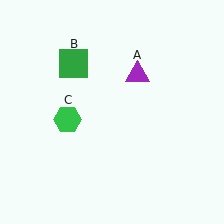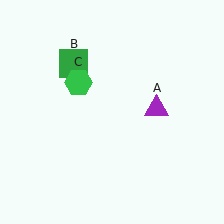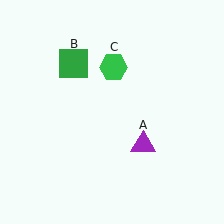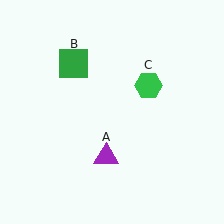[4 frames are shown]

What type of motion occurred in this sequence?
The purple triangle (object A), green hexagon (object C) rotated clockwise around the center of the scene.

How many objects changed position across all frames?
2 objects changed position: purple triangle (object A), green hexagon (object C).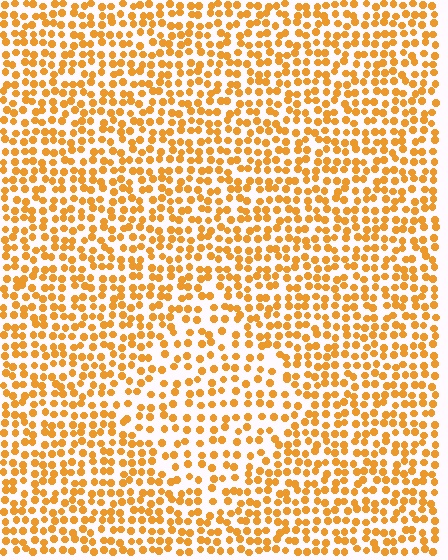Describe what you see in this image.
The image contains small orange elements arranged at two different densities. A diamond-shaped region is visible where the elements are less densely packed than the surrounding area.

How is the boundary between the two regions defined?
The boundary is defined by a change in element density (approximately 1.5x ratio). All elements are the same color, size, and shape.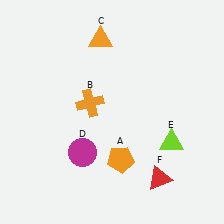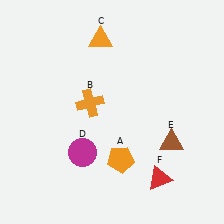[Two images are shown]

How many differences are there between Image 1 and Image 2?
There is 1 difference between the two images.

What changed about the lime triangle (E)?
In Image 1, E is lime. In Image 2, it changed to brown.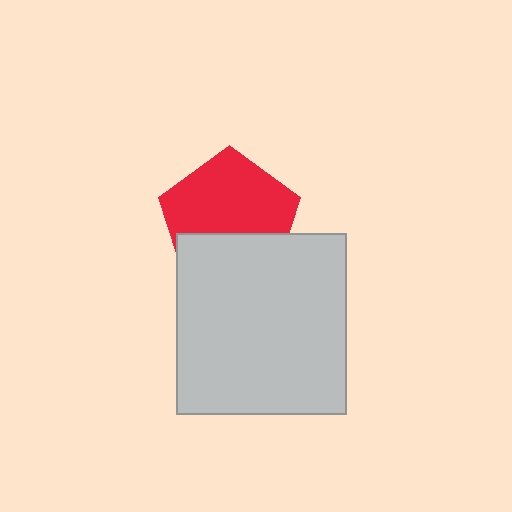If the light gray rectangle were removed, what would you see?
You would see the complete red pentagon.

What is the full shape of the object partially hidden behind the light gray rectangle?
The partially hidden object is a red pentagon.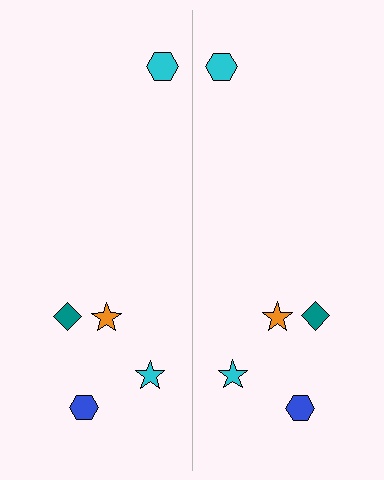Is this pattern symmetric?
Yes, this pattern has bilateral (reflection) symmetry.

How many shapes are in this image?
There are 10 shapes in this image.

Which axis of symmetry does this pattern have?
The pattern has a vertical axis of symmetry running through the center of the image.